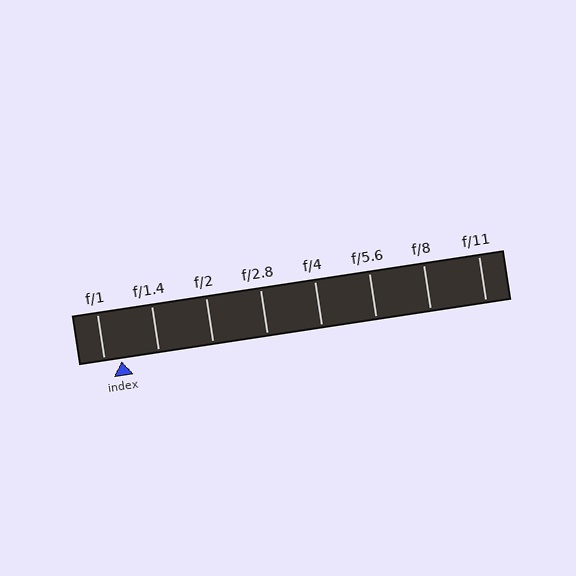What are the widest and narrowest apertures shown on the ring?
The widest aperture shown is f/1 and the narrowest is f/11.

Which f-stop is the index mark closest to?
The index mark is closest to f/1.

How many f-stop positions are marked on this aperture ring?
There are 8 f-stop positions marked.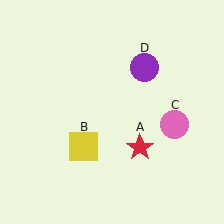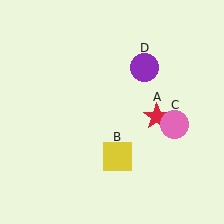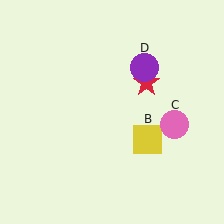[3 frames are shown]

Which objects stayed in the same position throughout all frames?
Pink circle (object C) and purple circle (object D) remained stationary.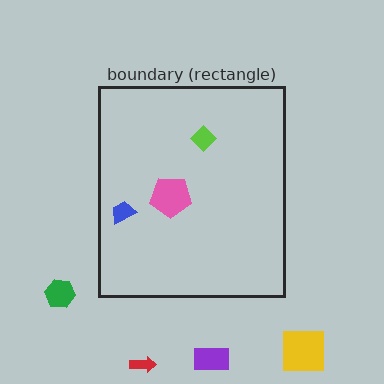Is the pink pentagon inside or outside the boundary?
Inside.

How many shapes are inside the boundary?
3 inside, 4 outside.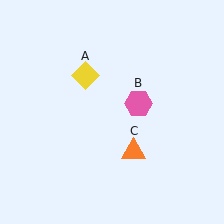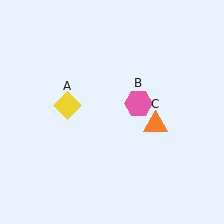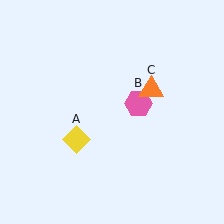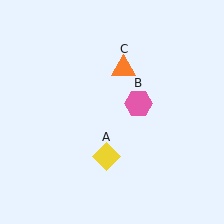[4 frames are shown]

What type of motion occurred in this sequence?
The yellow diamond (object A), orange triangle (object C) rotated counterclockwise around the center of the scene.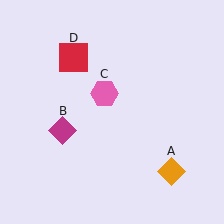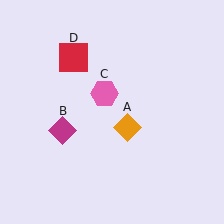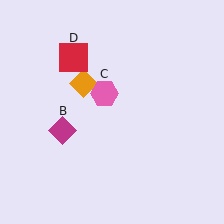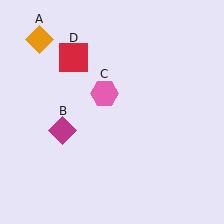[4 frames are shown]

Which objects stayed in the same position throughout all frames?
Magenta diamond (object B) and pink hexagon (object C) and red square (object D) remained stationary.